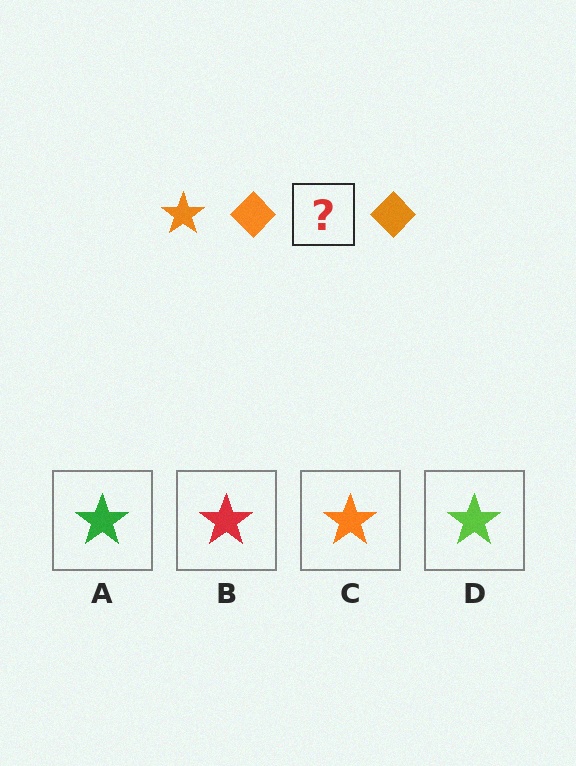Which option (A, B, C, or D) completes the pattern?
C.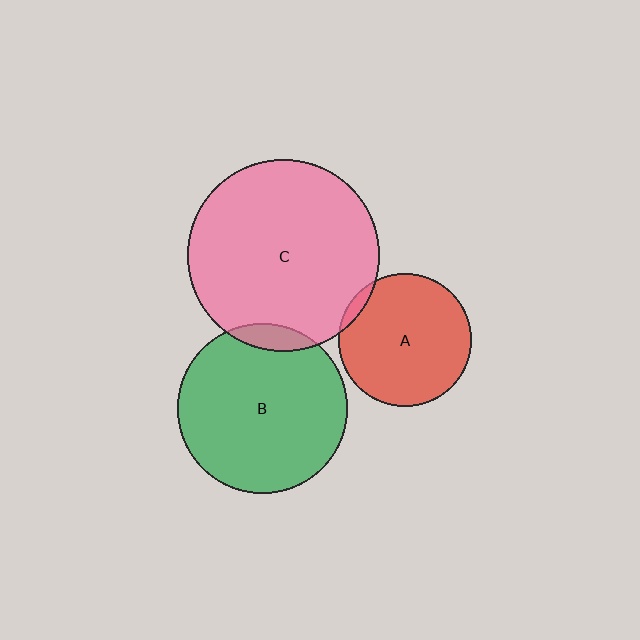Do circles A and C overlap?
Yes.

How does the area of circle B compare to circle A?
Approximately 1.6 times.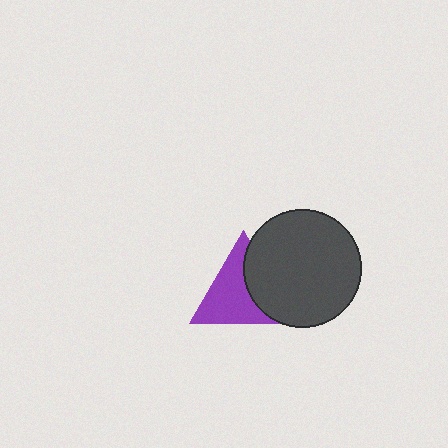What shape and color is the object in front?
The object in front is a dark gray circle.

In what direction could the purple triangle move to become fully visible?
The purple triangle could move left. That would shift it out from behind the dark gray circle entirely.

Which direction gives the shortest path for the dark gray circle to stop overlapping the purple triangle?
Moving right gives the shortest separation.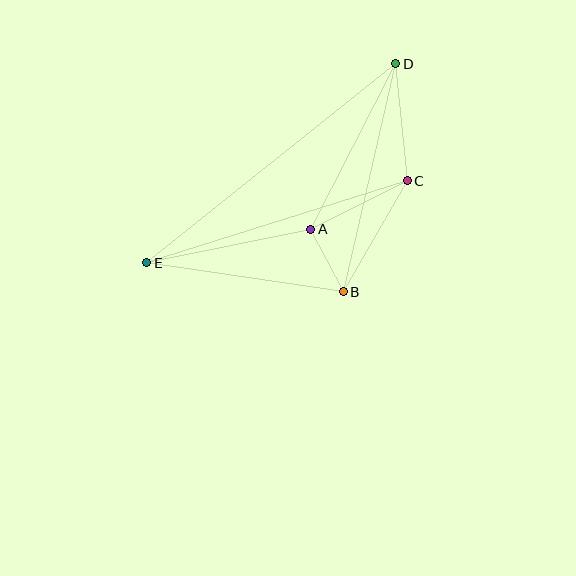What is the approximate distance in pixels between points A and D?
The distance between A and D is approximately 186 pixels.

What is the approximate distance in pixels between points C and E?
The distance between C and E is approximately 273 pixels.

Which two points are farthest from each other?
Points D and E are farthest from each other.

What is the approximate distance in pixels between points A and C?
The distance between A and C is approximately 108 pixels.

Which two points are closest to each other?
Points A and B are closest to each other.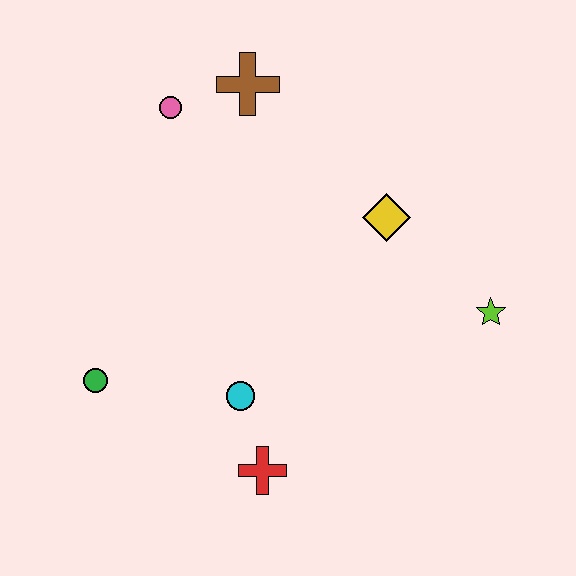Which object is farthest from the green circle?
The lime star is farthest from the green circle.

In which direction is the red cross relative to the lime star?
The red cross is to the left of the lime star.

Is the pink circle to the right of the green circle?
Yes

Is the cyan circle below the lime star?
Yes